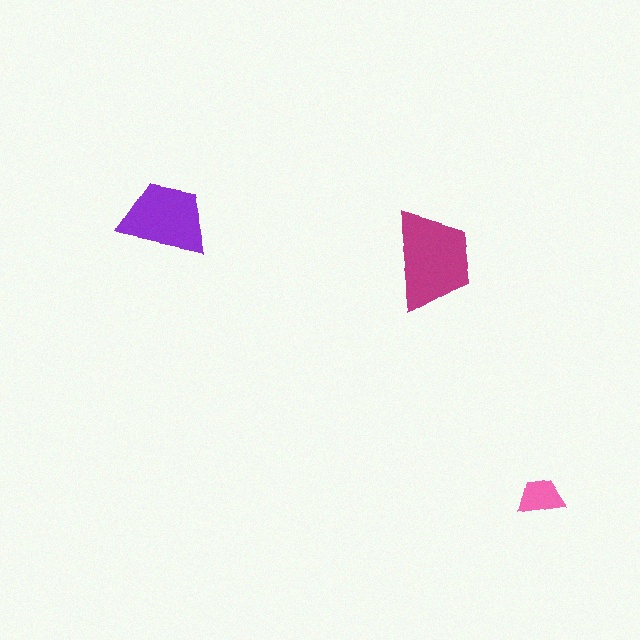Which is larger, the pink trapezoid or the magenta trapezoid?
The magenta one.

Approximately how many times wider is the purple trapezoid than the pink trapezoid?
About 2 times wider.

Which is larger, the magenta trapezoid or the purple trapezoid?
The magenta one.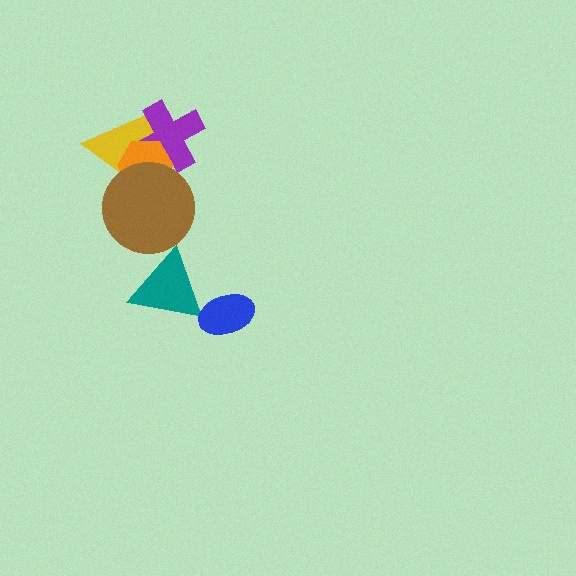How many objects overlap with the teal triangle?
1 object overlaps with the teal triangle.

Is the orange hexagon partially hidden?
Yes, it is partially covered by another shape.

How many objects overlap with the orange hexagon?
3 objects overlap with the orange hexagon.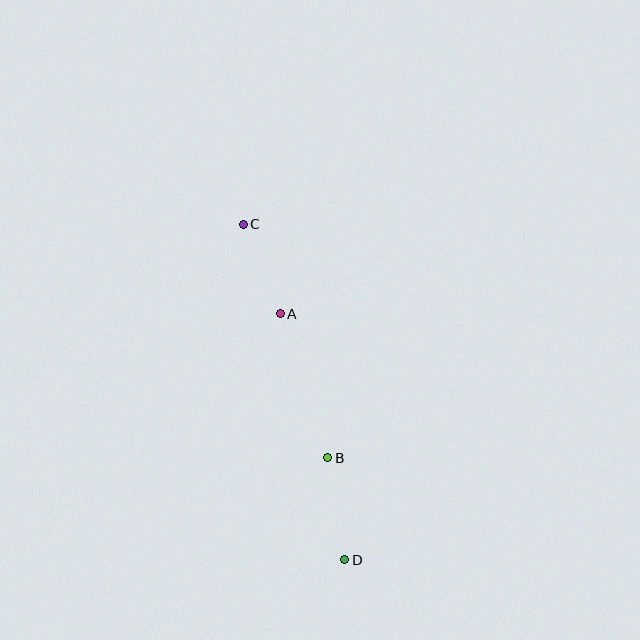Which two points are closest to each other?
Points A and C are closest to each other.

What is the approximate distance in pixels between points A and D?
The distance between A and D is approximately 254 pixels.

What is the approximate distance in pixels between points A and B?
The distance between A and B is approximately 151 pixels.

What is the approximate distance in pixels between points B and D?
The distance between B and D is approximately 103 pixels.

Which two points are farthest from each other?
Points C and D are farthest from each other.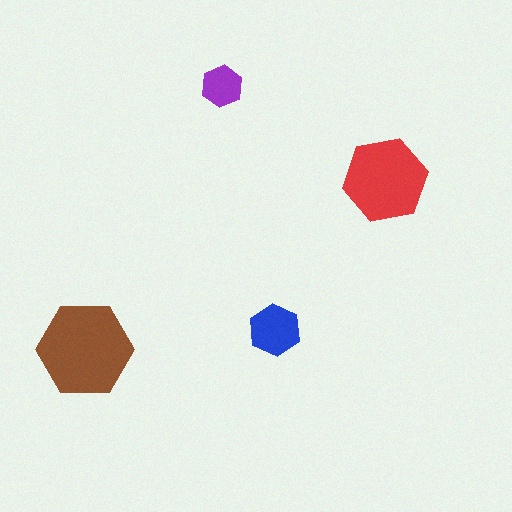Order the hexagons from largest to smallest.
the brown one, the red one, the blue one, the purple one.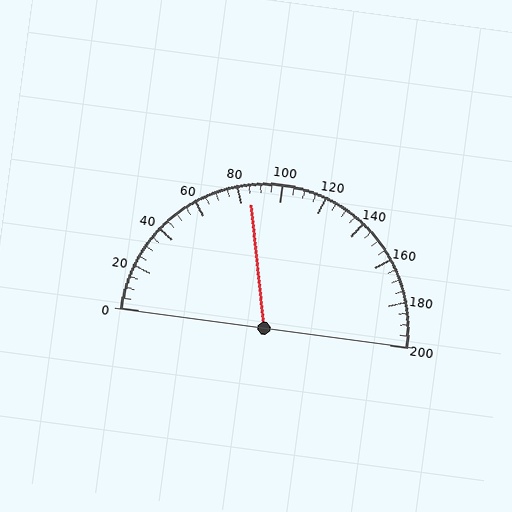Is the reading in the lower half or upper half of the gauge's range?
The reading is in the lower half of the range (0 to 200).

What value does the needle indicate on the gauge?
The needle indicates approximately 85.